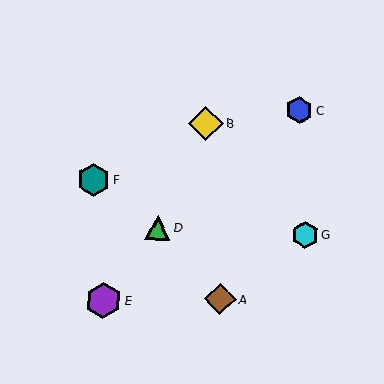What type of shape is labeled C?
Shape C is a blue hexagon.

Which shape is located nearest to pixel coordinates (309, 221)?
The cyan hexagon (labeled G) at (305, 235) is nearest to that location.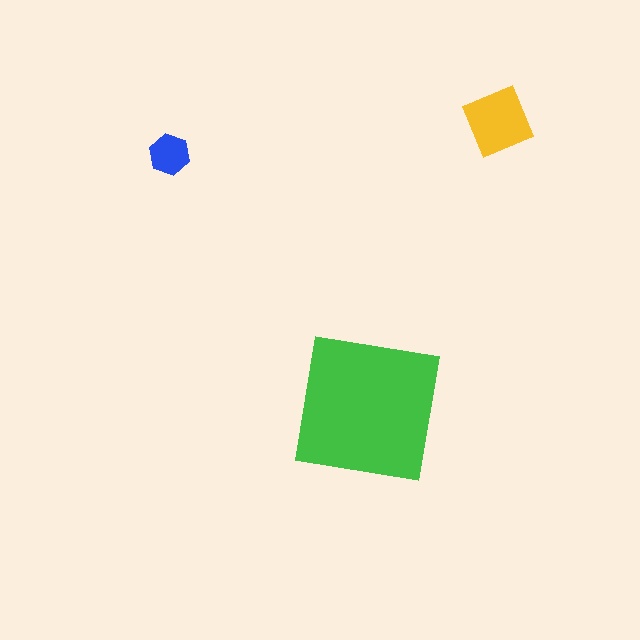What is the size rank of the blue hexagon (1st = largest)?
3rd.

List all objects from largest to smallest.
The green square, the yellow diamond, the blue hexagon.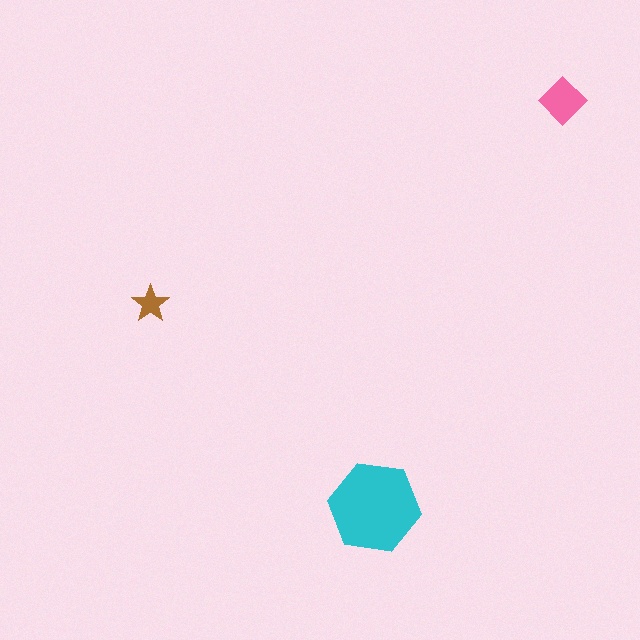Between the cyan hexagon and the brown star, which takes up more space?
The cyan hexagon.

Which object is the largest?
The cyan hexagon.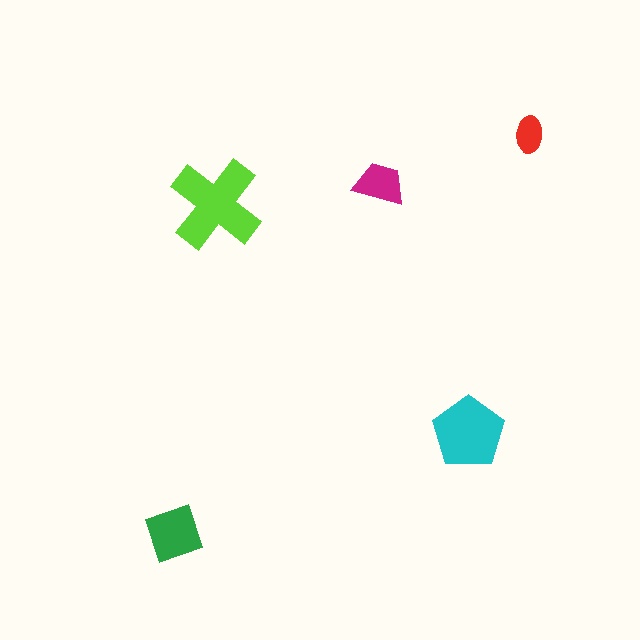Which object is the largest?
The lime cross.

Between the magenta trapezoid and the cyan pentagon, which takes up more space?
The cyan pentagon.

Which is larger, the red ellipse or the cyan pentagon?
The cyan pentagon.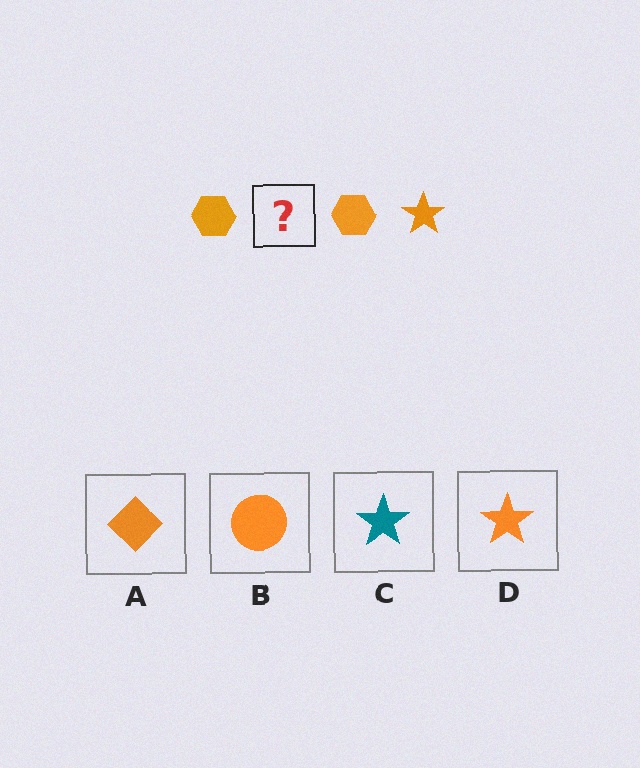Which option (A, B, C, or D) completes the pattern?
D.